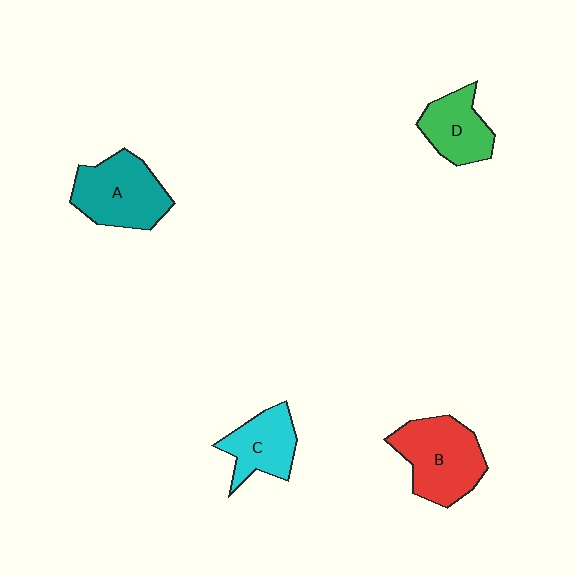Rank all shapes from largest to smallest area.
From largest to smallest: B (red), A (teal), C (cyan), D (green).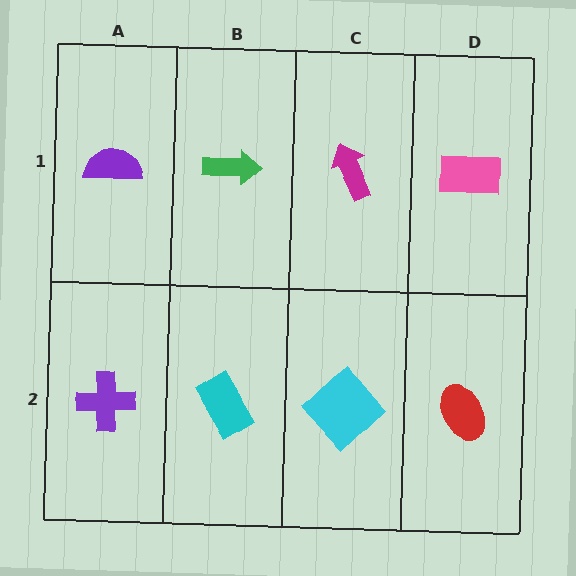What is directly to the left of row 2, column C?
A cyan rectangle.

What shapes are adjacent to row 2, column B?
A green arrow (row 1, column B), a purple cross (row 2, column A), a cyan diamond (row 2, column C).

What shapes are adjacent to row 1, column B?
A cyan rectangle (row 2, column B), a purple semicircle (row 1, column A), a magenta arrow (row 1, column C).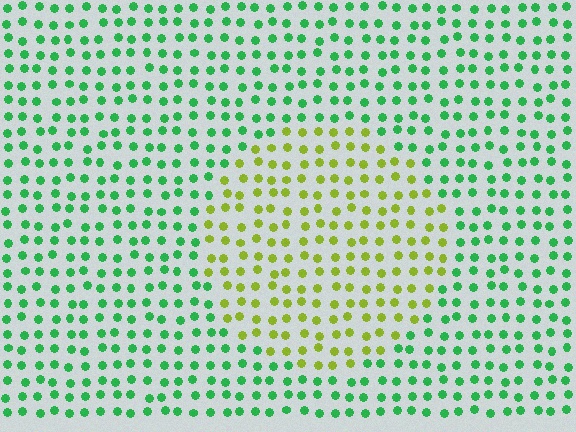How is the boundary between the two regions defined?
The boundary is defined purely by a slight shift in hue (about 58 degrees). Spacing, size, and orientation are identical on both sides.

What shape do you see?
I see a circle.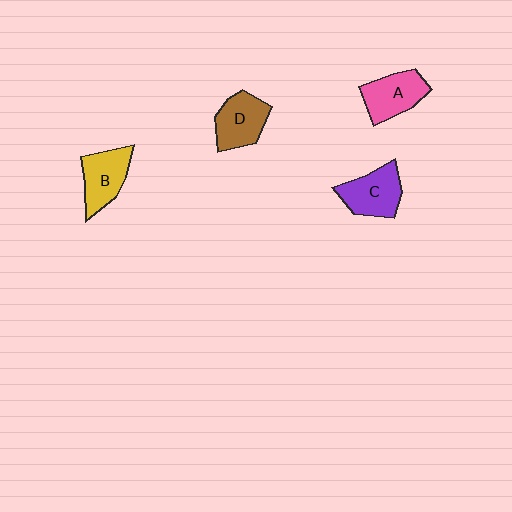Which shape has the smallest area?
Shape D (brown).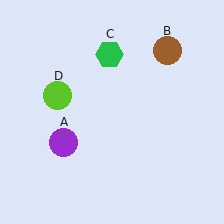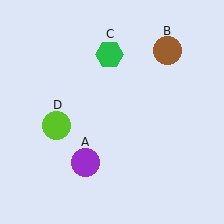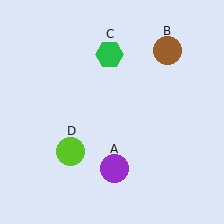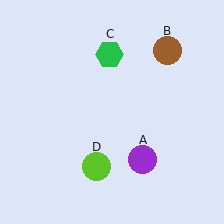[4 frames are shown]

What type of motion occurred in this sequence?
The purple circle (object A), lime circle (object D) rotated counterclockwise around the center of the scene.